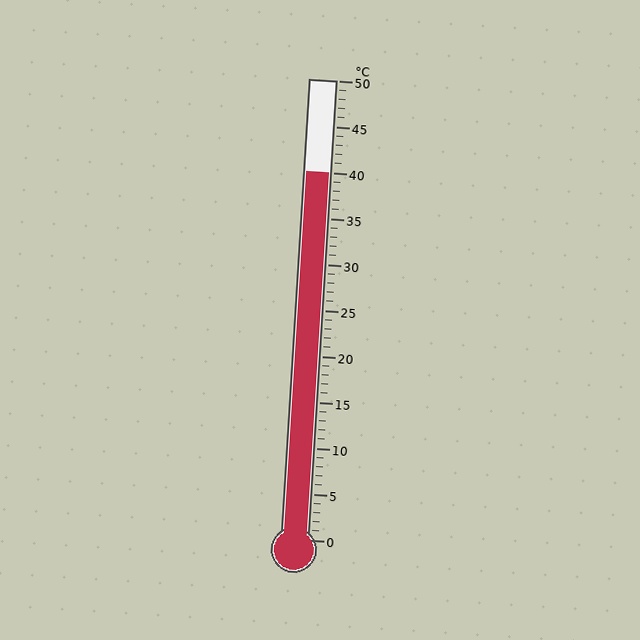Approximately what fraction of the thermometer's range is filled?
The thermometer is filled to approximately 80% of its range.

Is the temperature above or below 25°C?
The temperature is above 25°C.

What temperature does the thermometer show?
The thermometer shows approximately 40°C.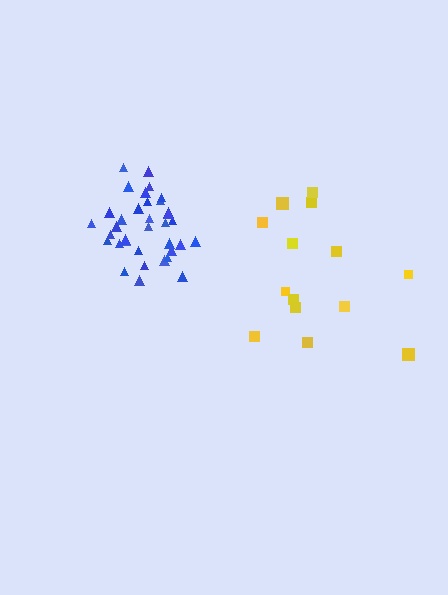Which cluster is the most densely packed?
Blue.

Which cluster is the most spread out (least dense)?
Yellow.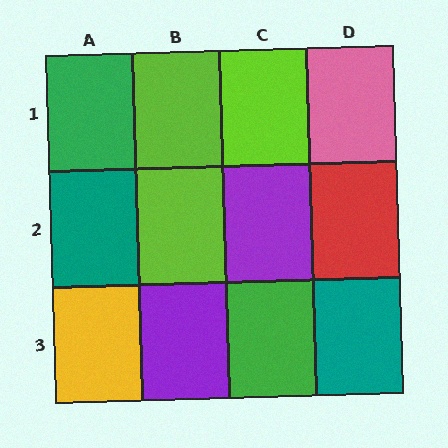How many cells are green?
2 cells are green.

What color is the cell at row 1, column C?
Lime.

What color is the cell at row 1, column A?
Green.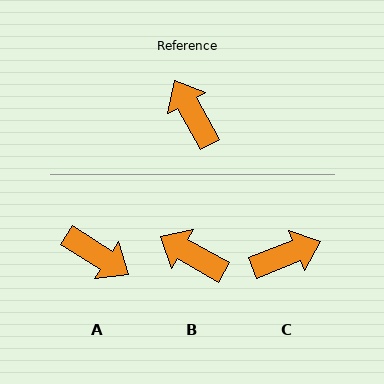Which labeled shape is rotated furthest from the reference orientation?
A, about 152 degrees away.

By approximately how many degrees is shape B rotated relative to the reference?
Approximately 31 degrees counter-clockwise.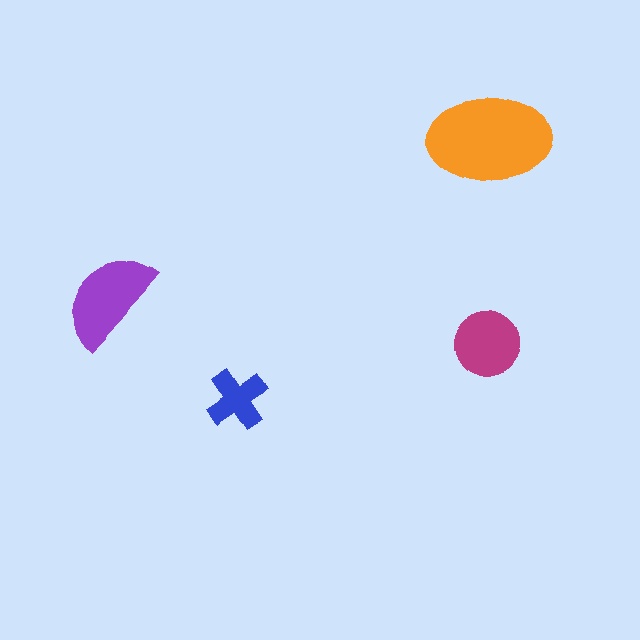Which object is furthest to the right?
The orange ellipse is rightmost.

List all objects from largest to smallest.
The orange ellipse, the purple semicircle, the magenta circle, the blue cross.